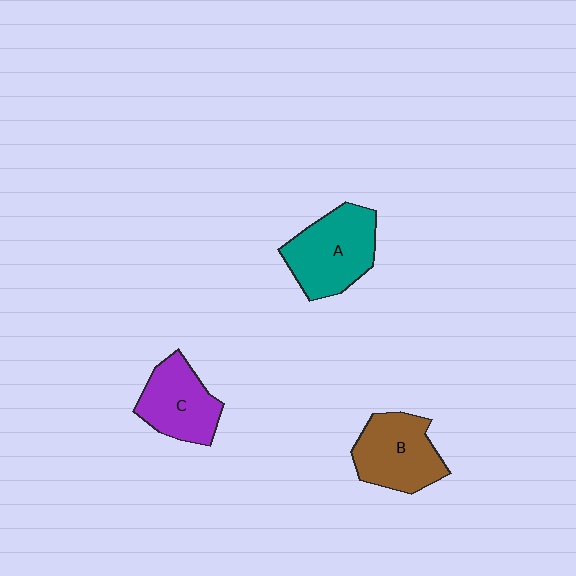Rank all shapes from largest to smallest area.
From largest to smallest: A (teal), B (brown), C (purple).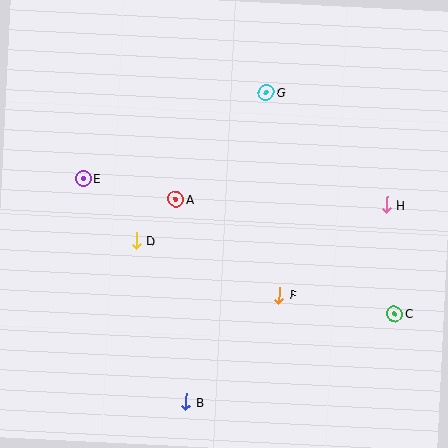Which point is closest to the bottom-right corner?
Point C is closest to the bottom-right corner.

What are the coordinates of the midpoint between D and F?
The midpoint between D and F is at (208, 268).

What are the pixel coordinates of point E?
Point E is at (83, 178).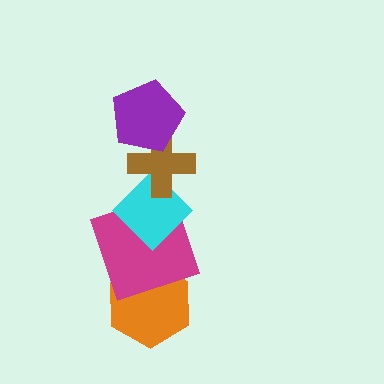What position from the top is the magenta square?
The magenta square is 4th from the top.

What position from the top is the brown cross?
The brown cross is 2nd from the top.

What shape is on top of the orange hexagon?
The magenta square is on top of the orange hexagon.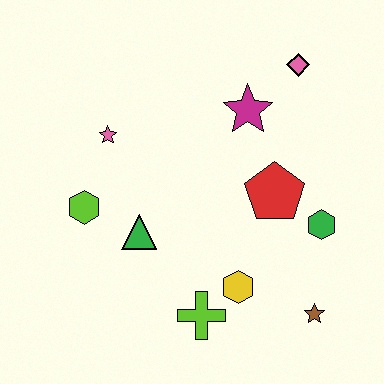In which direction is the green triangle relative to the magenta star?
The green triangle is below the magenta star.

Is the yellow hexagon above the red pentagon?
No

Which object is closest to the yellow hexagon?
The lime cross is closest to the yellow hexagon.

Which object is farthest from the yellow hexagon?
The pink diamond is farthest from the yellow hexagon.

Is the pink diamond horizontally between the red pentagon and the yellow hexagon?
No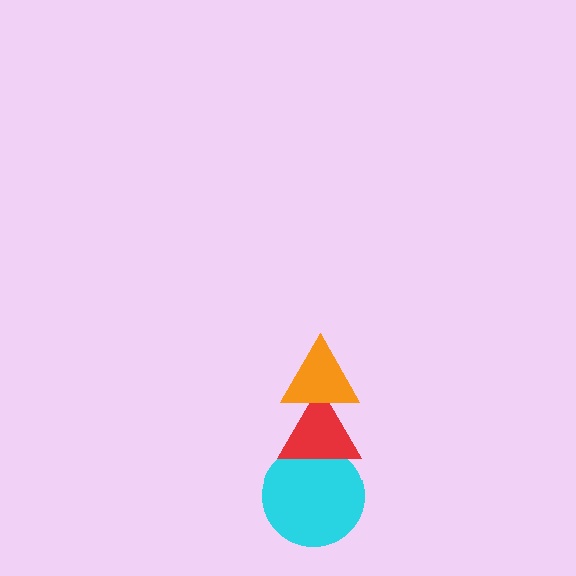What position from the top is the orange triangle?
The orange triangle is 1st from the top.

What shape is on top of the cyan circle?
The red triangle is on top of the cyan circle.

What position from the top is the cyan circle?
The cyan circle is 3rd from the top.